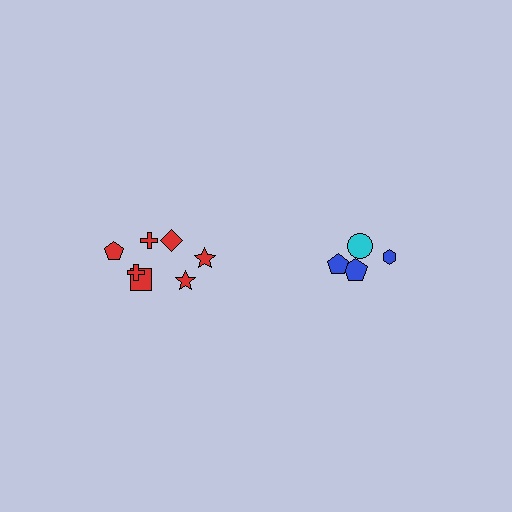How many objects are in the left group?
There are 7 objects.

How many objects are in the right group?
There are 4 objects.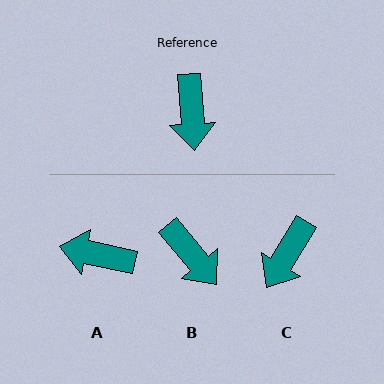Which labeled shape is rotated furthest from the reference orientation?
A, about 106 degrees away.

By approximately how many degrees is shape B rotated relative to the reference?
Approximately 35 degrees counter-clockwise.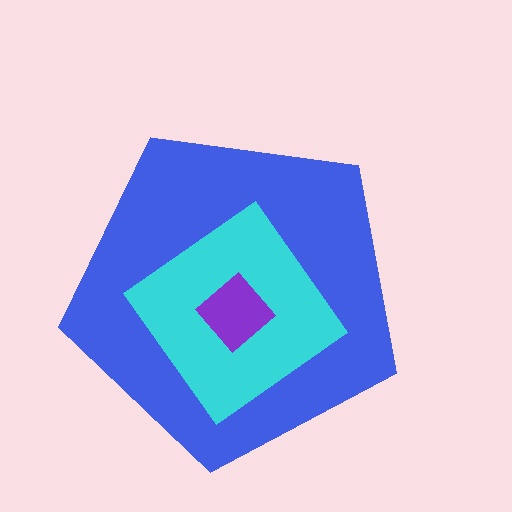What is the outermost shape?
The blue pentagon.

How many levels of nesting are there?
3.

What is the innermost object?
The purple diamond.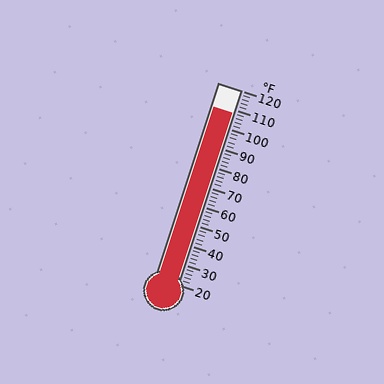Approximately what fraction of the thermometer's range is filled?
The thermometer is filled to approximately 90% of its range.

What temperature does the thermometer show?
The thermometer shows approximately 108°F.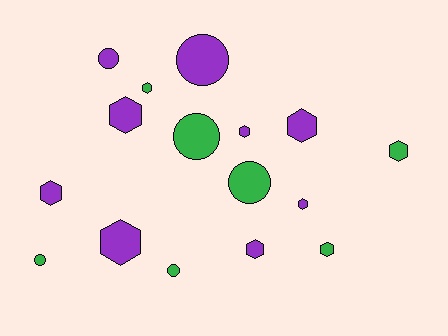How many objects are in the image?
There are 16 objects.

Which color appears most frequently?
Purple, with 9 objects.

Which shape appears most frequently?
Hexagon, with 10 objects.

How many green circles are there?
There are 4 green circles.